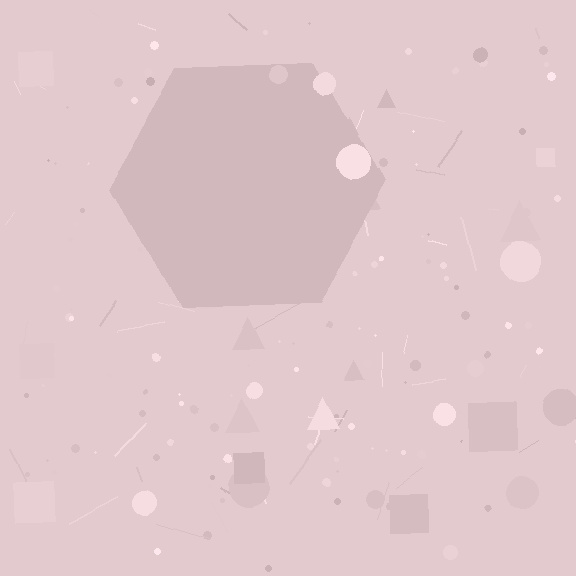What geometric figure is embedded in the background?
A hexagon is embedded in the background.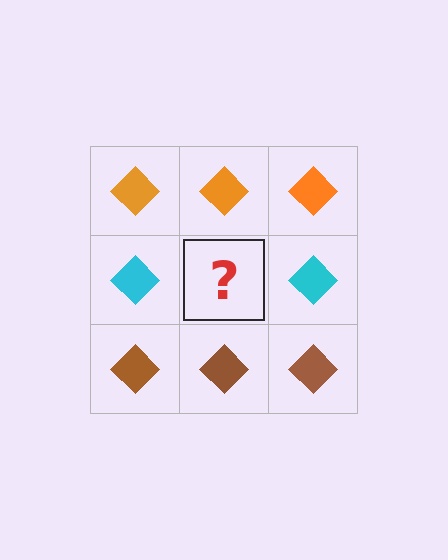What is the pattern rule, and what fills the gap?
The rule is that each row has a consistent color. The gap should be filled with a cyan diamond.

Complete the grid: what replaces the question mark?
The question mark should be replaced with a cyan diamond.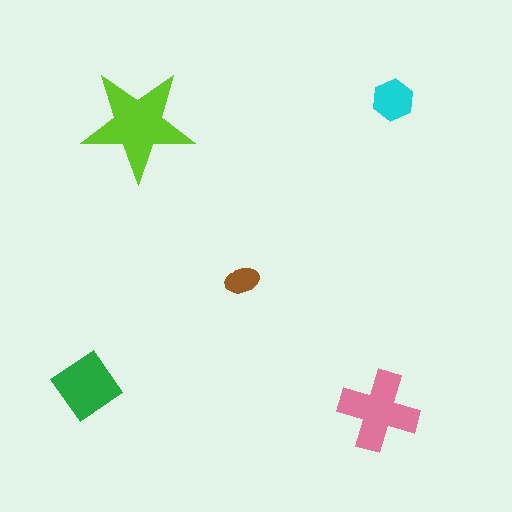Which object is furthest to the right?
The cyan hexagon is rightmost.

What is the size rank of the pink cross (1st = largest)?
2nd.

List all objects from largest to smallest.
The lime star, the pink cross, the green diamond, the cyan hexagon, the brown ellipse.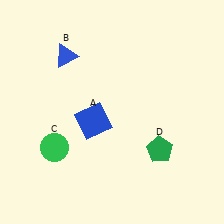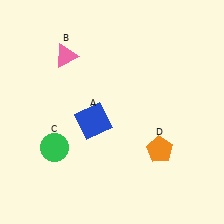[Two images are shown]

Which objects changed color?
B changed from blue to pink. D changed from green to orange.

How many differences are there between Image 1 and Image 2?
There are 2 differences between the two images.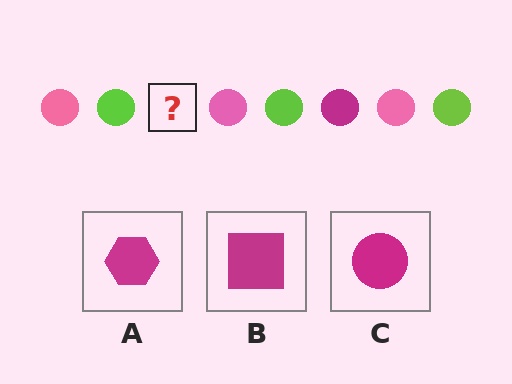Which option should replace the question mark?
Option C.